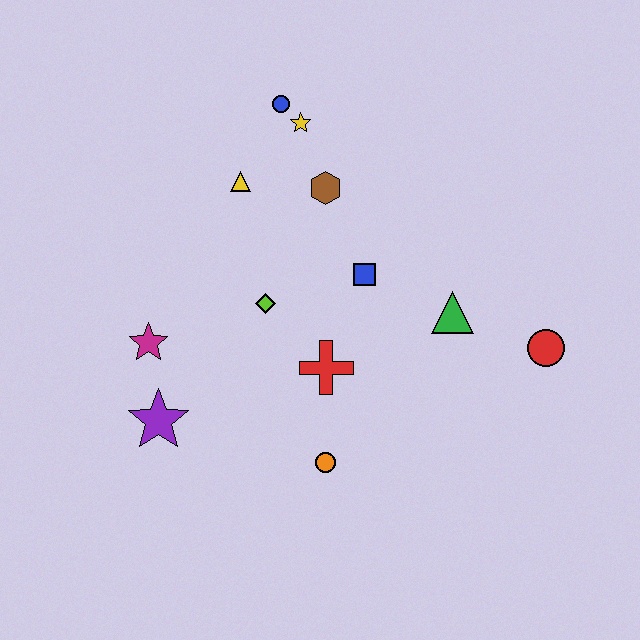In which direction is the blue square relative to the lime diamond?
The blue square is to the right of the lime diamond.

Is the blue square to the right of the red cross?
Yes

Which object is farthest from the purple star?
The red circle is farthest from the purple star.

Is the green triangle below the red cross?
No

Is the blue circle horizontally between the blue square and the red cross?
No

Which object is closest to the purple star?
The magenta star is closest to the purple star.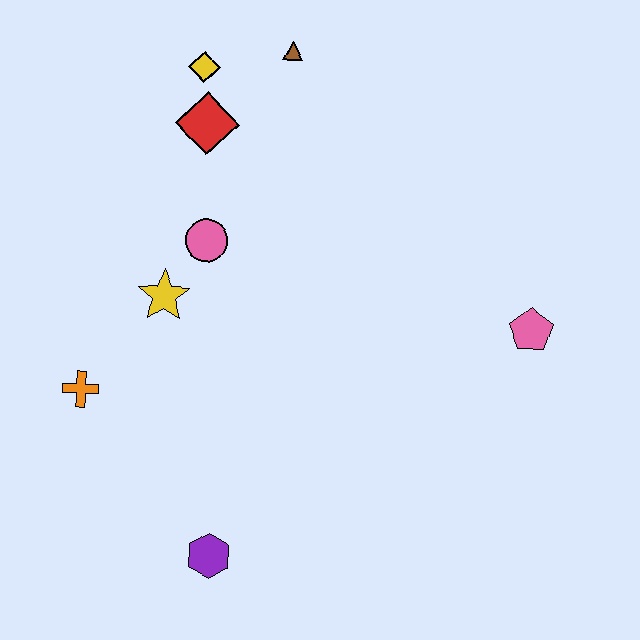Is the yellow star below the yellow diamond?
Yes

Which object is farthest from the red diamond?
The purple hexagon is farthest from the red diamond.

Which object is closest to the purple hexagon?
The orange cross is closest to the purple hexagon.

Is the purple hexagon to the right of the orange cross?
Yes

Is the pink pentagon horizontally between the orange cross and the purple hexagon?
No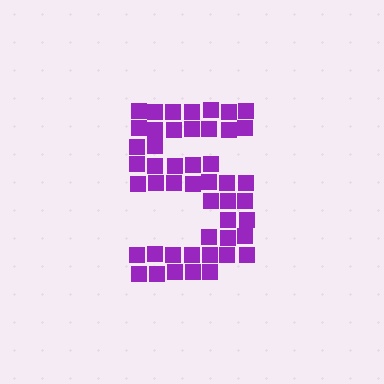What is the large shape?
The large shape is the digit 5.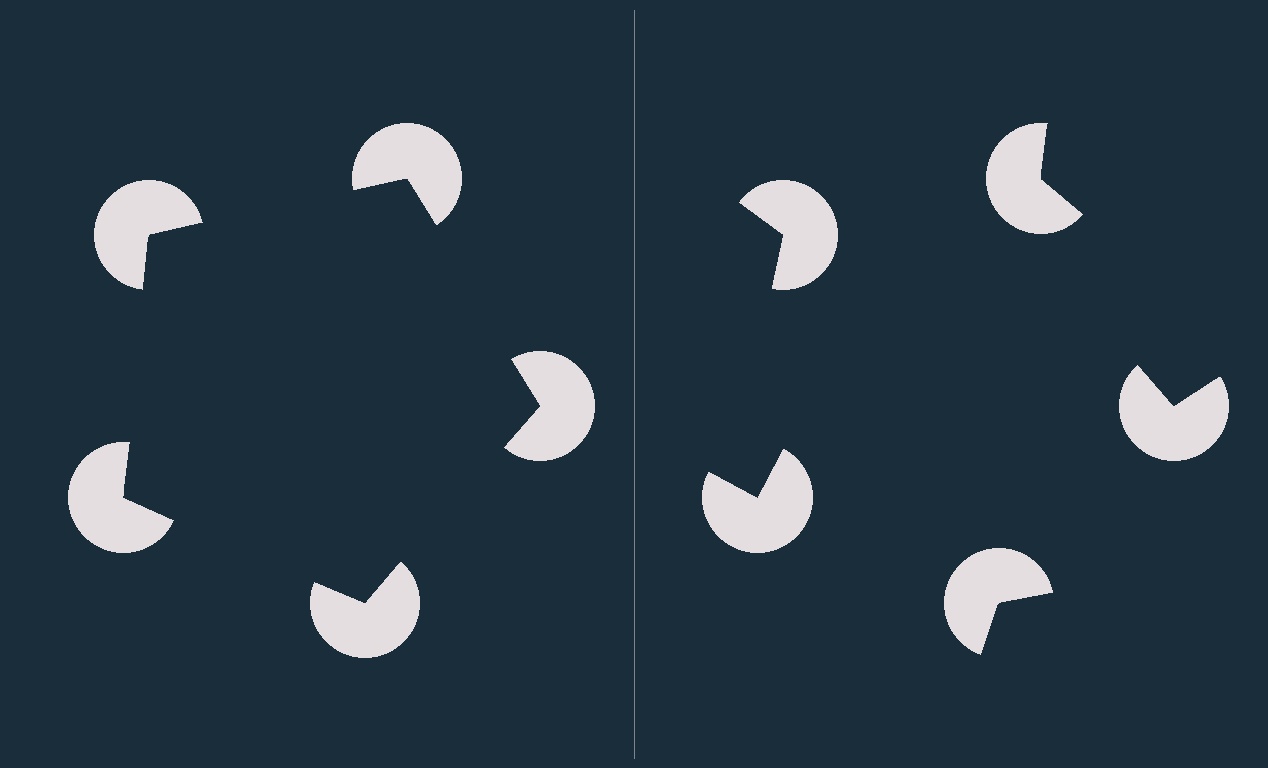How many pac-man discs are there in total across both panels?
10 — 5 on each side.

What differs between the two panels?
The pac-man discs are positioned identically on both sides; only the wedge orientations differ. On the left they align to a pentagon; on the right they are misaligned.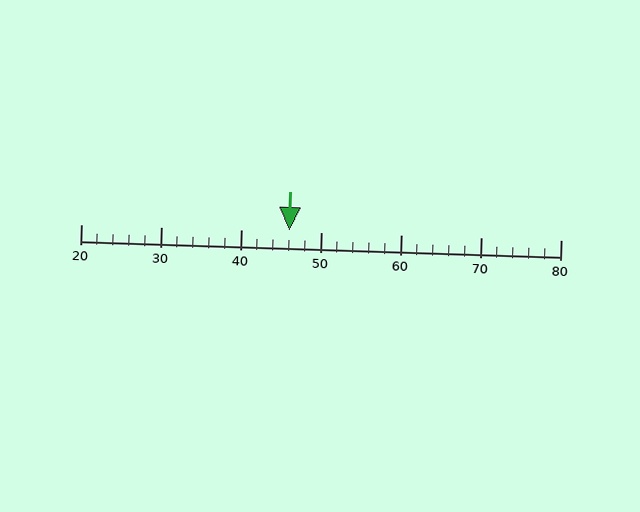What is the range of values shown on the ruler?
The ruler shows values from 20 to 80.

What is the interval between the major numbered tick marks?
The major tick marks are spaced 10 units apart.